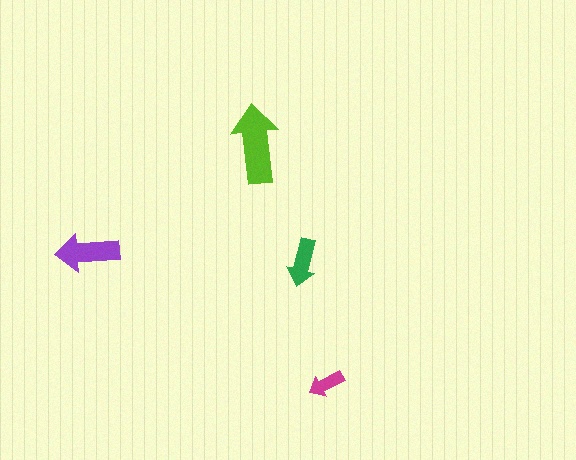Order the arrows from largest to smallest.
the lime one, the purple one, the green one, the magenta one.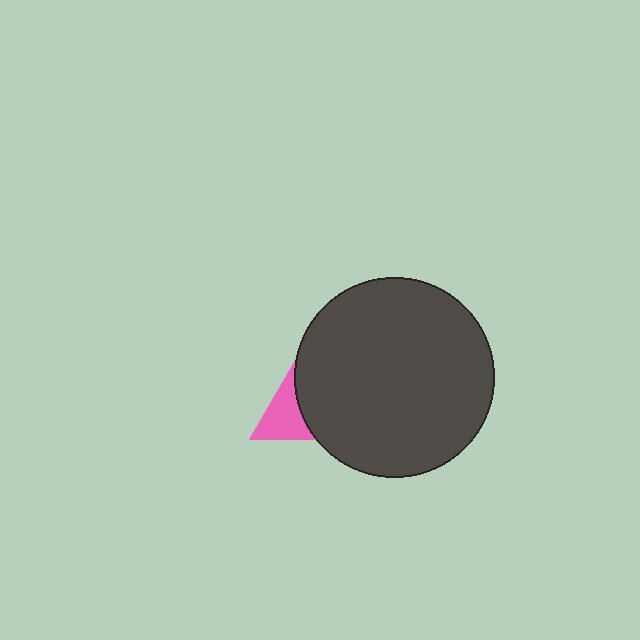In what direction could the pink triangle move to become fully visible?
The pink triangle could move left. That would shift it out from behind the dark gray circle entirely.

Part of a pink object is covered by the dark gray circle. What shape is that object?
It is a triangle.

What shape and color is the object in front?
The object in front is a dark gray circle.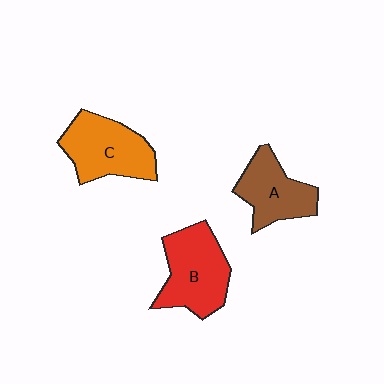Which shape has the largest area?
Shape B (red).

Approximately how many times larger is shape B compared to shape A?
Approximately 1.3 times.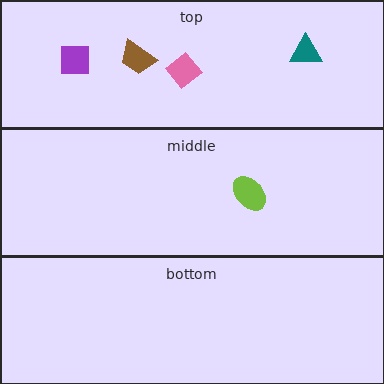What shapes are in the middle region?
The lime ellipse.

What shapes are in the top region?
The pink diamond, the brown trapezoid, the teal triangle, the purple square.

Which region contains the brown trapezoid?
The top region.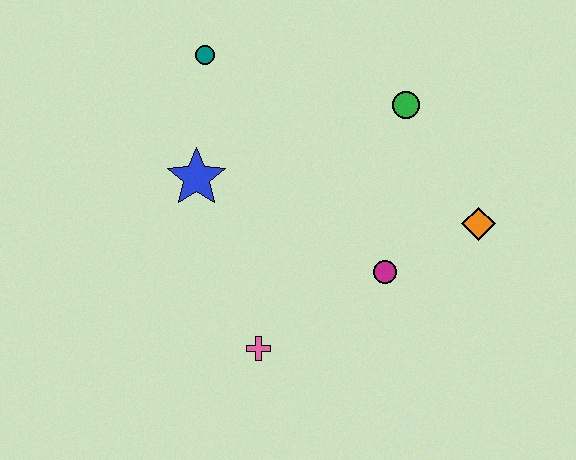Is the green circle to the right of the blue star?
Yes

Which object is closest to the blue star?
The teal circle is closest to the blue star.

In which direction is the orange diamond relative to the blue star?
The orange diamond is to the right of the blue star.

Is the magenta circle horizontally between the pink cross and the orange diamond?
Yes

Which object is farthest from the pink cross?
The teal circle is farthest from the pink cross.